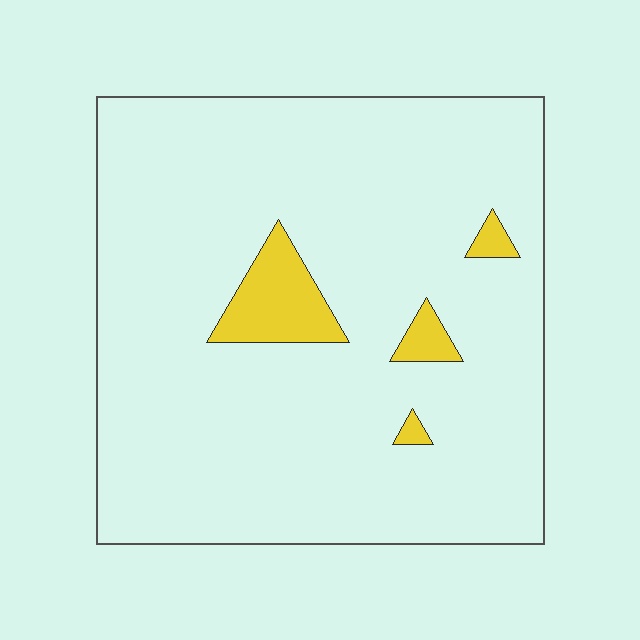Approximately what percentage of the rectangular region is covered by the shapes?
Approximately 5%.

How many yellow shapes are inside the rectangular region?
4.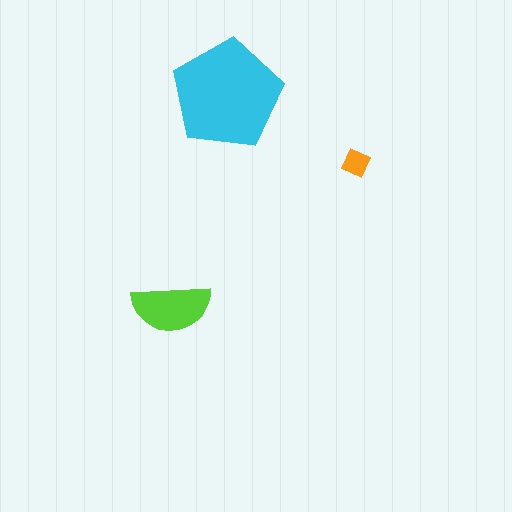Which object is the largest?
The cyan pentagon.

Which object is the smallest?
The orange diamond.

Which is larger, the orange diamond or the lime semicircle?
The lime semicircle.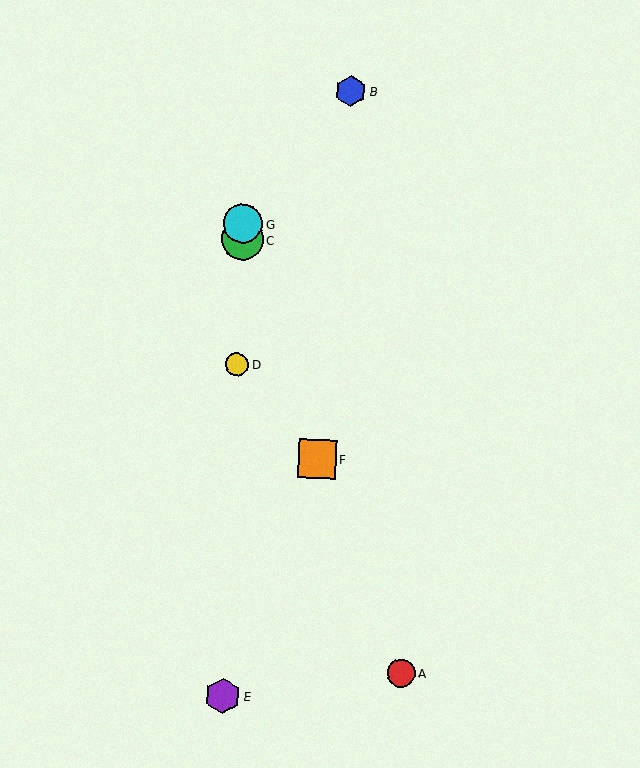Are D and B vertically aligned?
No, D is at x≈237 and B is at x≈351.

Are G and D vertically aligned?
Yes, both are at x≈243.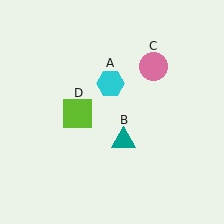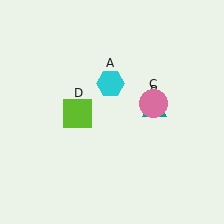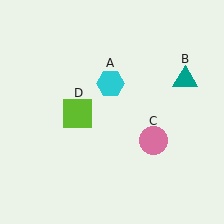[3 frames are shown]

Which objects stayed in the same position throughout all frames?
Cyan hexagon (object A) and lime square (object D) remained stationary.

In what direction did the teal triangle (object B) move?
The teal triangle (object B) moved up and to the right.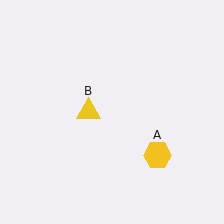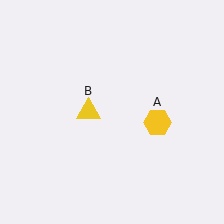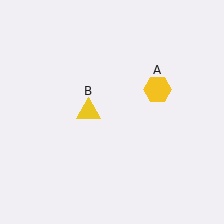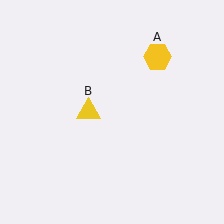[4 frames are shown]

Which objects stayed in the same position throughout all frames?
Yellow triangle (object B) remained stationary.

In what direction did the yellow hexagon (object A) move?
The yellow hexagon (object A) moved up.